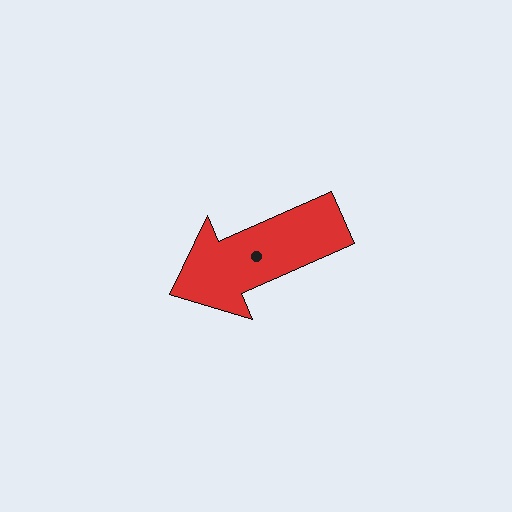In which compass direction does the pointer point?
Southwest.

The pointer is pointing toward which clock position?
Roughly 8 o'clock.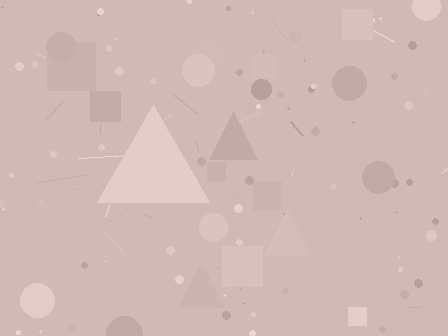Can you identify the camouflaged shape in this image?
The camouflaged shape is a triangle.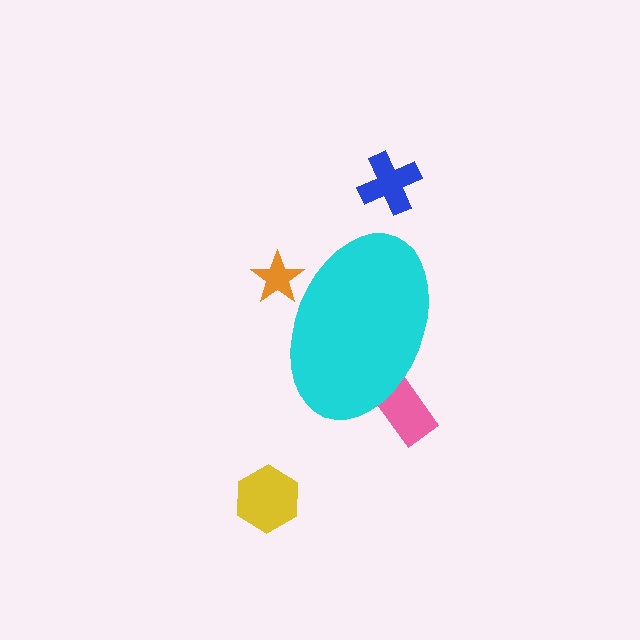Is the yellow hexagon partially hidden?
No, the yellow hexagon is fully visible.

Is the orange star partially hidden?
Yes, the orange star is partially hidden behind the cyan ellipse.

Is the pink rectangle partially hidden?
Yes, the pink rectangle is partially hidden behind the cyan ellipse.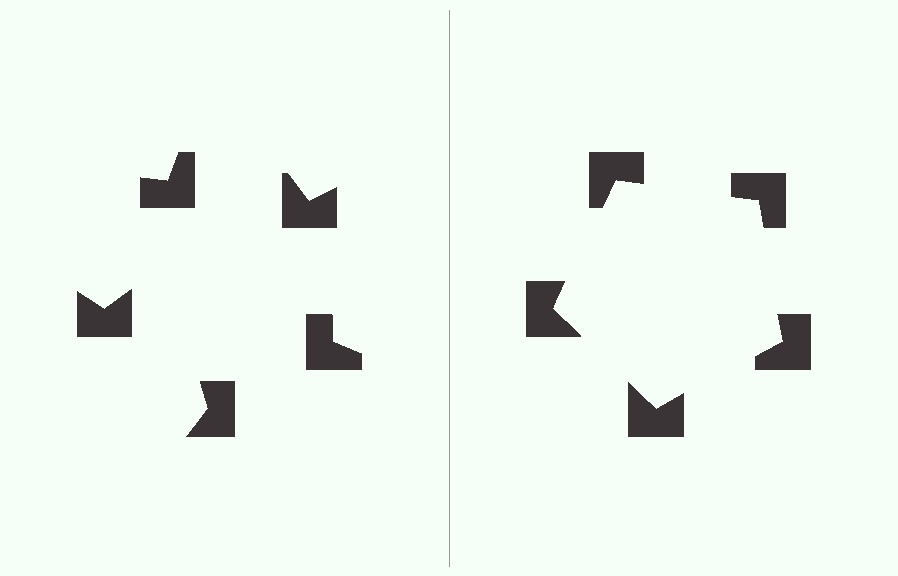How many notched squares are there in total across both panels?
10 — 5 on each side.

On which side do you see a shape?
An illusory pentagon appears on the right side. On the left side the wedge cuts are rotated, so no coherent shape forms.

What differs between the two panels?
The notched squares are positioned identically on both sides; only the wedge orientations differ. On the right they align to a pentagon; on the left they are misaligned.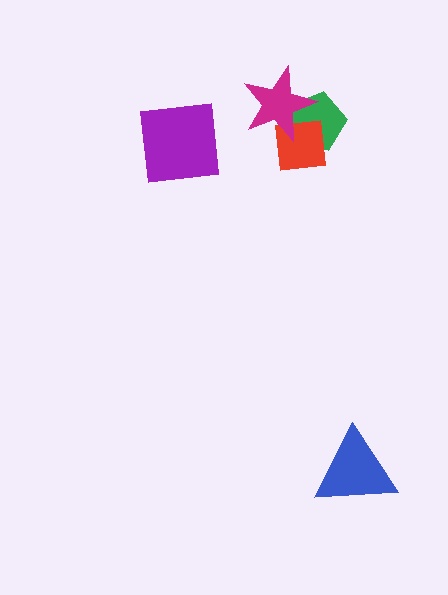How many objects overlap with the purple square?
0 objects overlap with the purple square.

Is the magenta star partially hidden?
No, no other shape covers it.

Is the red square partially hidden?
Yes, it is partially covered by another shape.